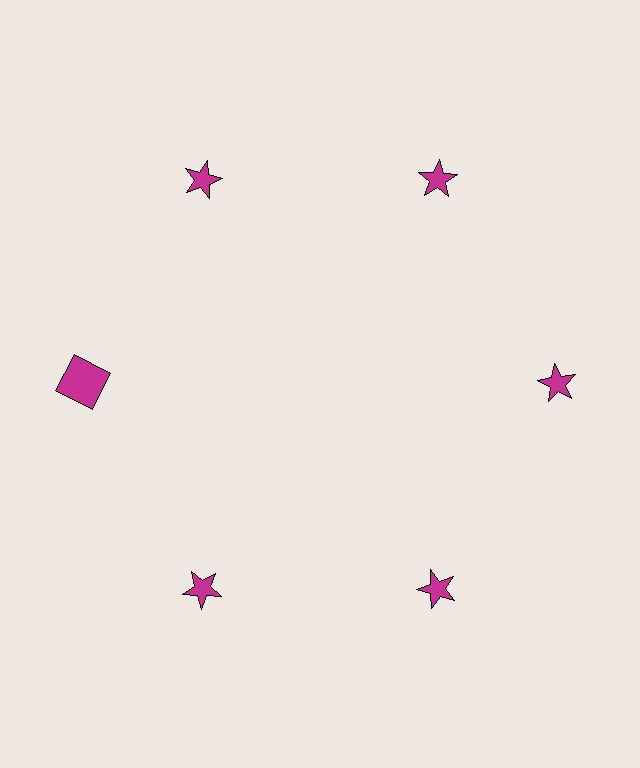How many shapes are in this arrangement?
There are 6 shapes arranged in a ring pattern.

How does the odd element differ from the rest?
It has a different shape: square instead of star.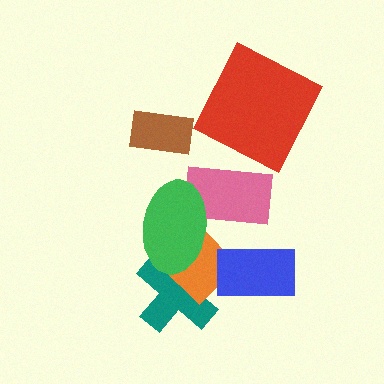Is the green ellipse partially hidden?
No, no other shape covers it.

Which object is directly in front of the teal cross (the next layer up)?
The orange diamond is directly in front of the teal cross.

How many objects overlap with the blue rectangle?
1 object overlaps with the blue rectangle.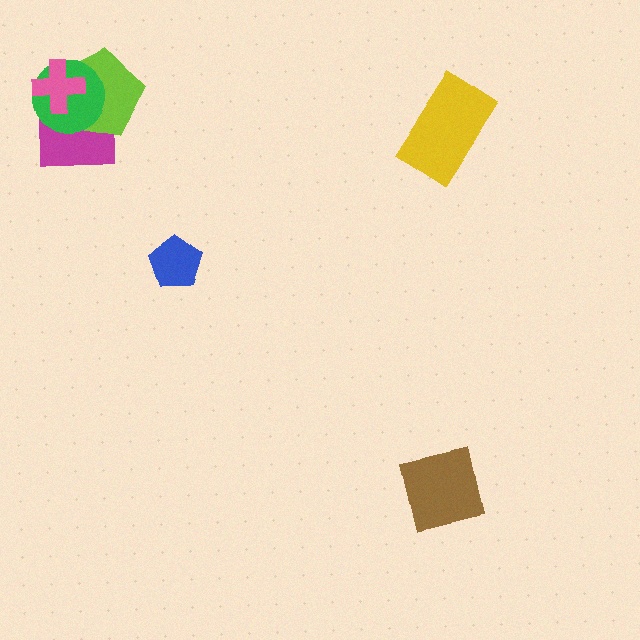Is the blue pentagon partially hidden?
No, no other shape covers it.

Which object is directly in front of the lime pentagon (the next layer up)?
The green circle is directly in front of the lime pentagon.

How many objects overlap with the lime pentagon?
3 objects overlap with the lime pentagon.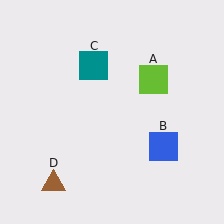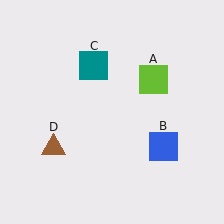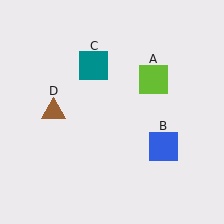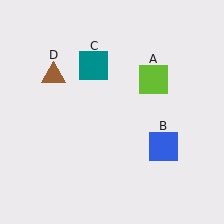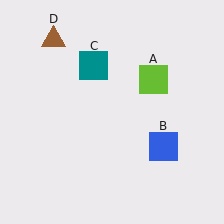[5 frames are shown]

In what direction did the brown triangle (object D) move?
The brown triangle (object D) moved up.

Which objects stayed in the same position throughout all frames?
Lime square (object A) and blue square (object B) and teal square (object C) remained stationary.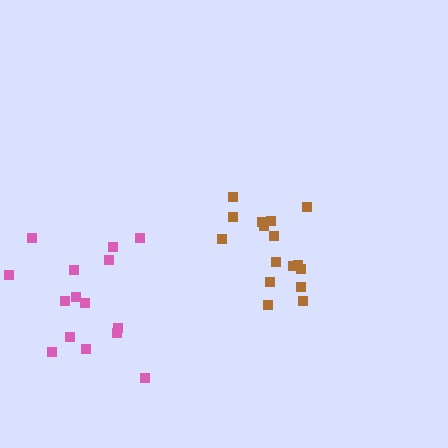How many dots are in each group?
Group 1: 16 dots, Group 2: 15 dots (31 total).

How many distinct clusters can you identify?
There are 2 distinct clusters.